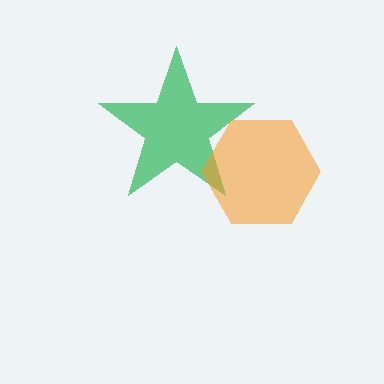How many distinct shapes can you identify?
There are 2 distinct shapes: a green star, an orange hexagon.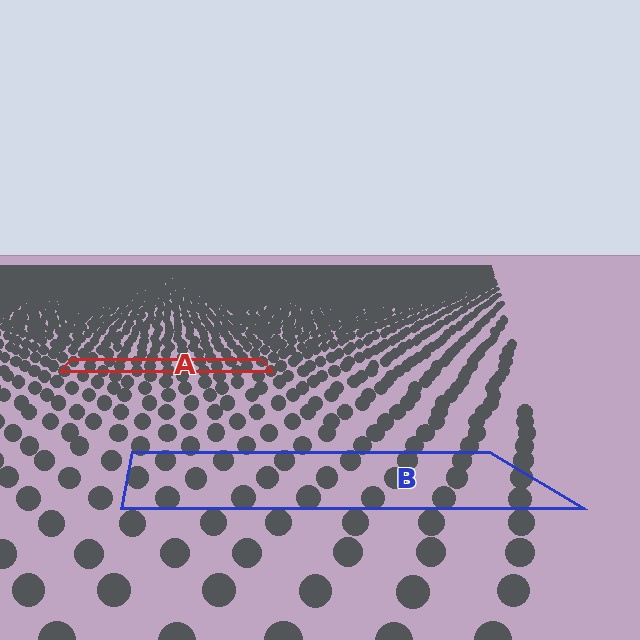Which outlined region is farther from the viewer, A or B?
Region A is farther from the viewer — the texture elements inside it appear smaller and more densely packed.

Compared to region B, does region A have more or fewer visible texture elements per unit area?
Region A has more texture elements per unit area — they are packed more densely because it is farther away.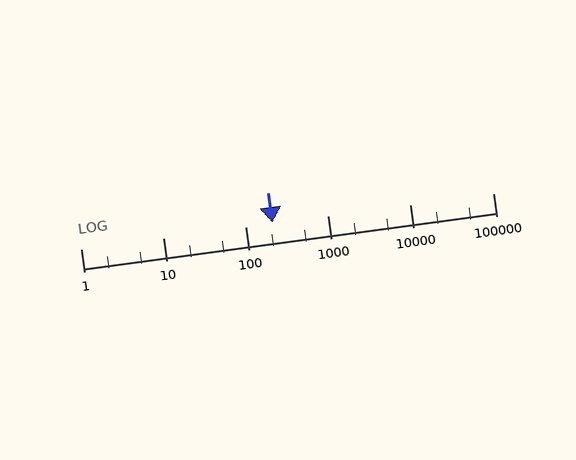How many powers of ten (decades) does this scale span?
The scale spans 5 decades, from 1 to 100000.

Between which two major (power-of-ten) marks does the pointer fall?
The pointer is between 100 and 1000.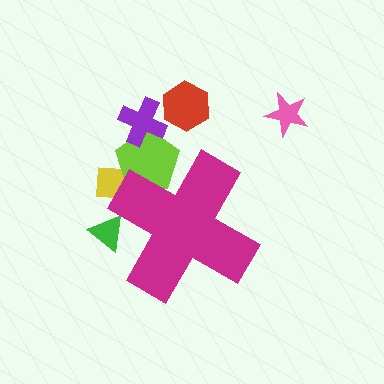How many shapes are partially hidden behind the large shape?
3 shapes are partially hidden.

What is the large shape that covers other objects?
A magenta cross.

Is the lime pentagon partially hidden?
Yes, the lime pentagon is partially hidden behind the magenta cross.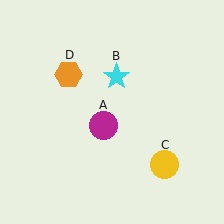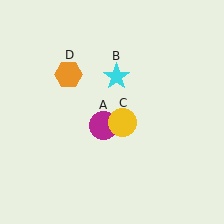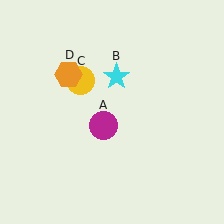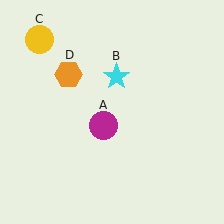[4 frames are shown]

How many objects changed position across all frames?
1 object changed position: yellow circle (object C).